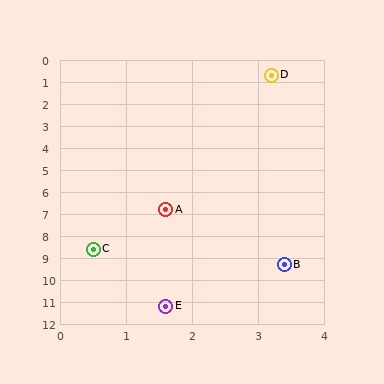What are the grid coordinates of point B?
Point B is at approximately (3.4, 9.3).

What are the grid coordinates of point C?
Point C is at approximately (0.5, 8.6).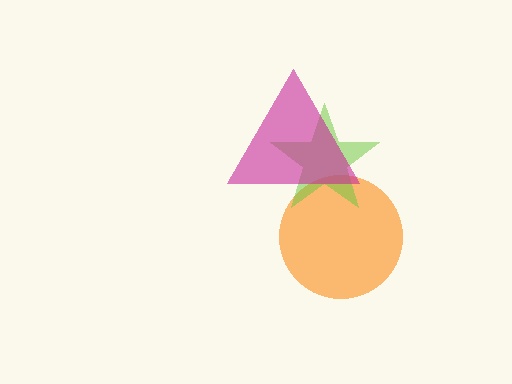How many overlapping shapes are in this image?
There are 3 overlapping shapes in the image.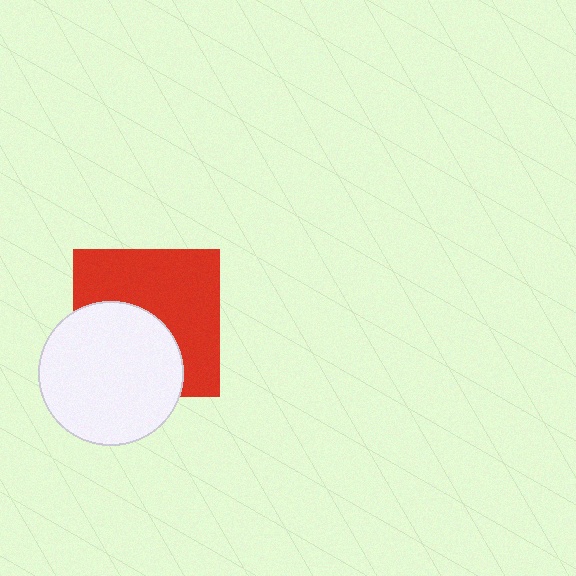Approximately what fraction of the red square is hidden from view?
Roughly 43% of the red square is hidden behind the white circle.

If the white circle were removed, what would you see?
You would see the complete red square.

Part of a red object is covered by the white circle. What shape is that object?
It is a square.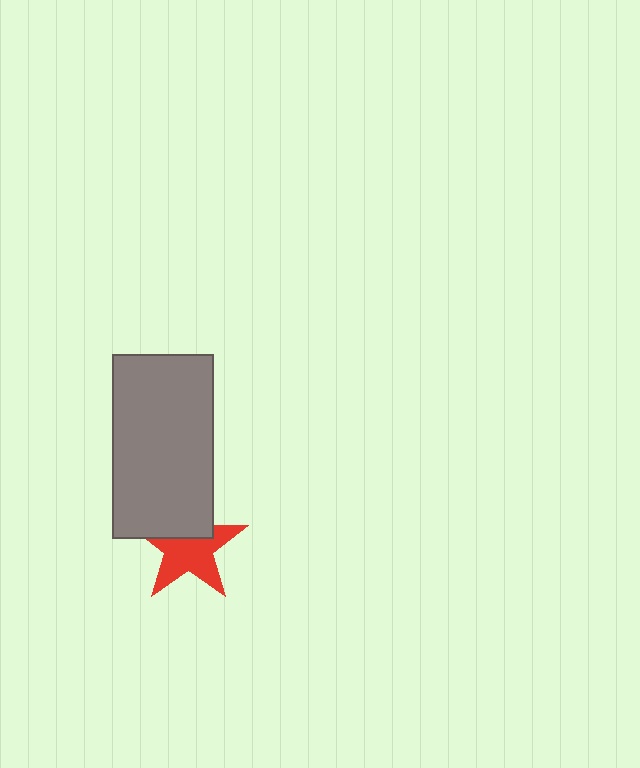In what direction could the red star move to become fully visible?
The red star could move down. That would shift it out from behind the gray rectangle entirely.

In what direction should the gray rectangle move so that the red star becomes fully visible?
The gray rectangle should move up. That is the shortest direction to clear the overlap and leave the red star fully visible.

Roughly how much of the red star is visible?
About half of it is visible (roughly 63%).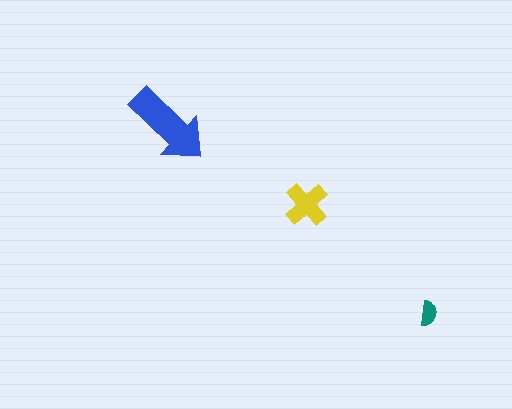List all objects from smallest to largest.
The teal semicircle, the yellow cross, the blue arrow.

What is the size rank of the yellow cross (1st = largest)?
2nd.